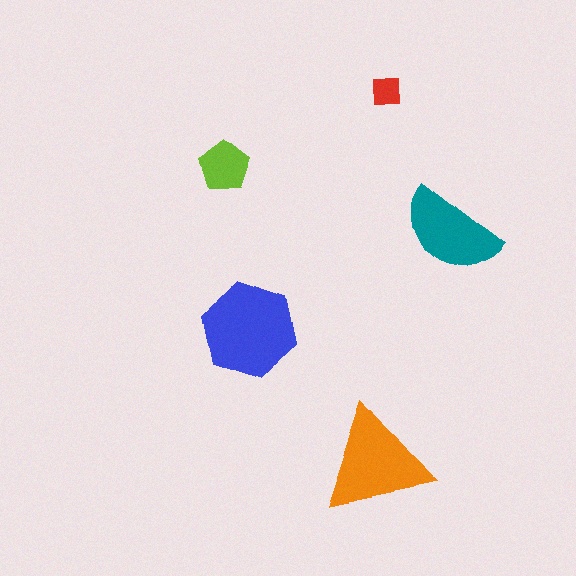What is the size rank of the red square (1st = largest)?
5th.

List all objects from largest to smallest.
The blue hexagon, the orange triangle, the teal semicircle, the lime pentagon, the red square.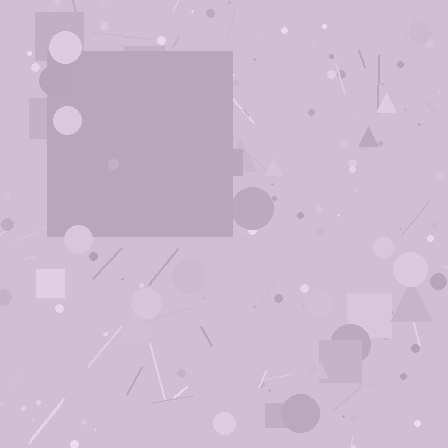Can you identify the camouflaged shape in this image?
The camouflaged shape is a square.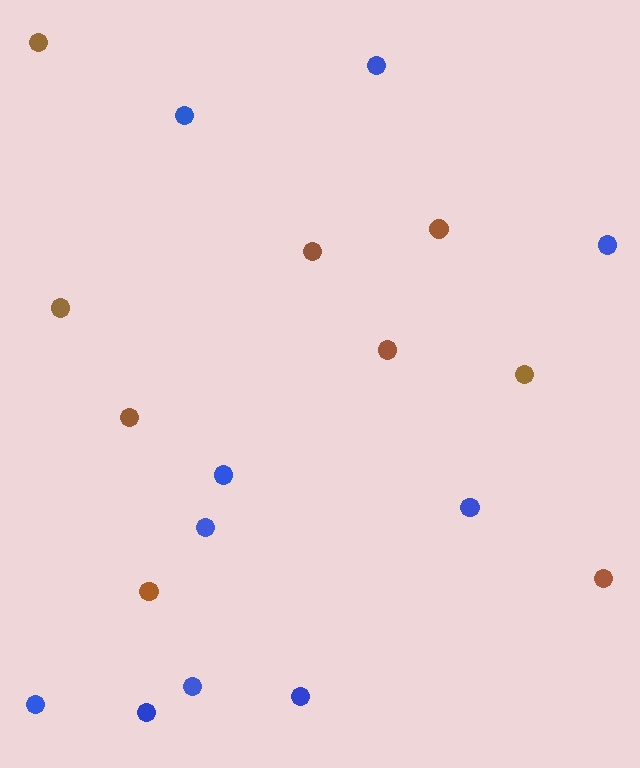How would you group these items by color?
There are 2 groups: one group of blue circles (10) and one group of brown circles (9).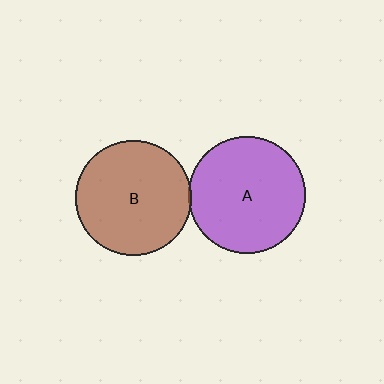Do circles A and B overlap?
Yes.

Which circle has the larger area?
Circle A (purple).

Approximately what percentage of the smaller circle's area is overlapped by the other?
Approximately 5%.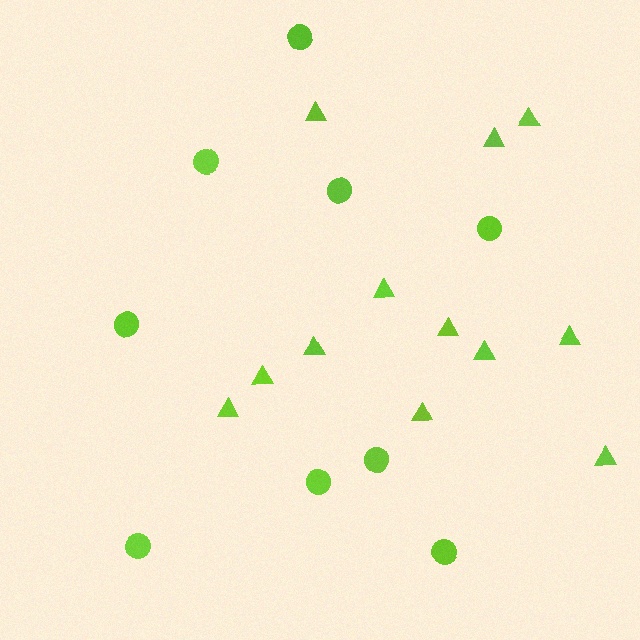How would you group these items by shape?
There are 2 groups: one group of triangles (12) and one group of circles (9).